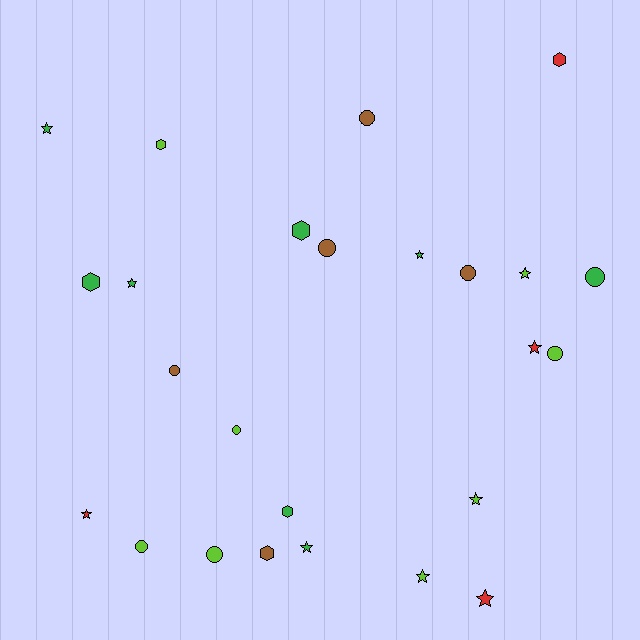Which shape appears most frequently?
Star, with 10 objects.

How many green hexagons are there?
There are 3 green hexagons.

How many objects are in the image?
There are 25 objects.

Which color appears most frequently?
Green, with 8 objects.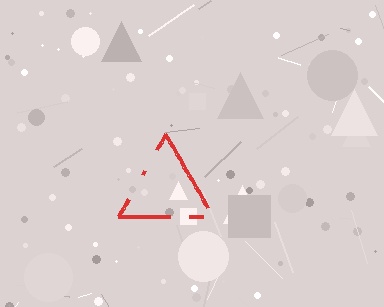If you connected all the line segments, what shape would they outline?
They would outline a triangle.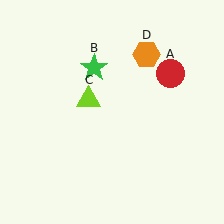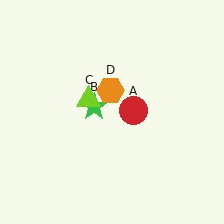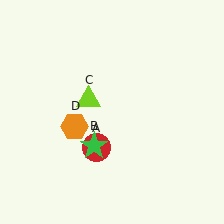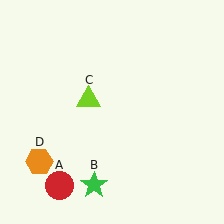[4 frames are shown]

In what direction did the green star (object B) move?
The green star (object B) moved down.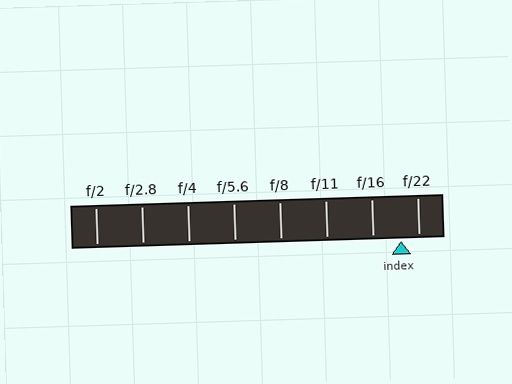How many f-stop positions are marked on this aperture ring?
There are 8 f-stop positions marked.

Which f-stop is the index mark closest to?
The index mark is closest to f/22.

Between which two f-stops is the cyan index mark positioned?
The index mark is between f/16 and f/22.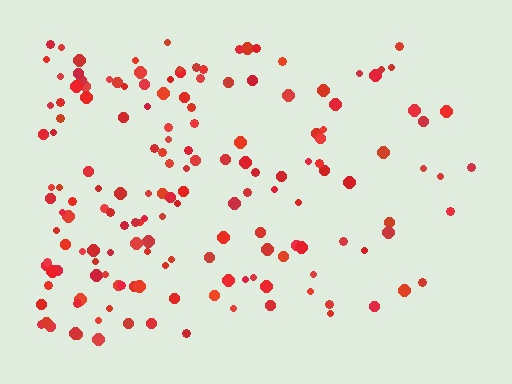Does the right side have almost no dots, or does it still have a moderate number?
Still a moderate number, just noticeably fewer than the left.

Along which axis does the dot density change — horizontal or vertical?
Horizontal.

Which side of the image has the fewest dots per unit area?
The right.